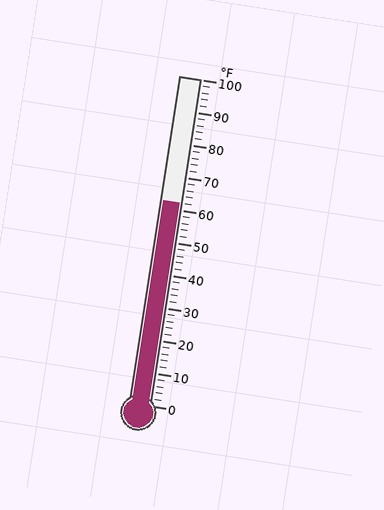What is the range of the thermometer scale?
The thermometer scale ranges from 0°F to 100°F.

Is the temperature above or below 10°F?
The temperature is above 10°F.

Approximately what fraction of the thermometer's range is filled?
The thermometer is filled to approximately 60% of its range.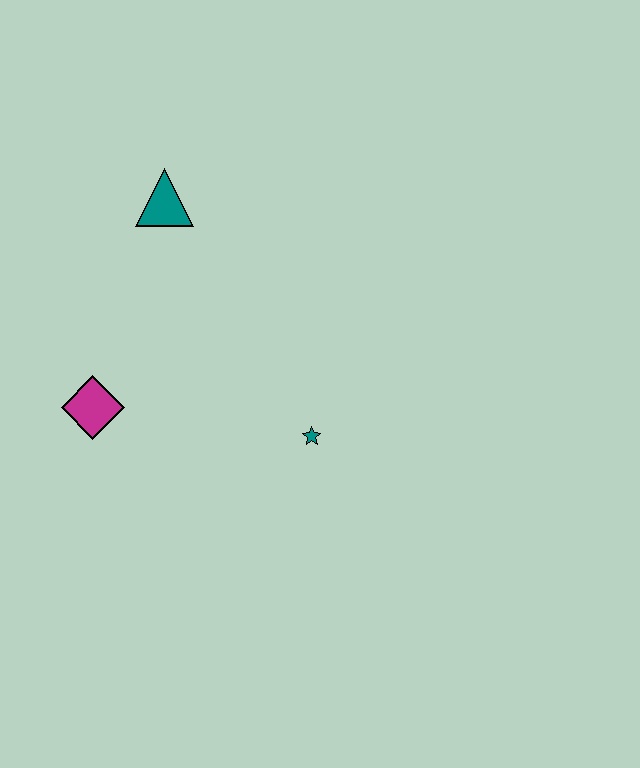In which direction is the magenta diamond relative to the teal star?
The magenta diamond is to the left of the teal star.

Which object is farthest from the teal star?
The teal triangle is farthest from the teal star.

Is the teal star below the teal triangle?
Yes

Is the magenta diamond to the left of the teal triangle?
Yes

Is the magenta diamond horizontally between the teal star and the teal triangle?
No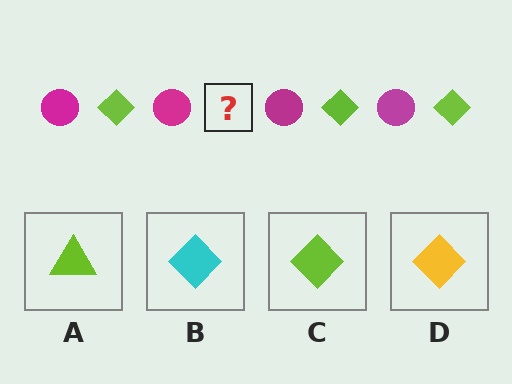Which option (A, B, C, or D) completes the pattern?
C.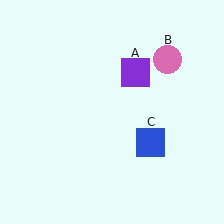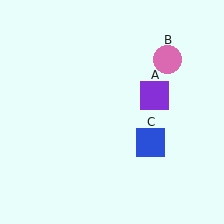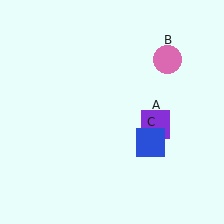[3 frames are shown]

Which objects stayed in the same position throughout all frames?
Pink circle (object B) and blue square (object C) remained stationary.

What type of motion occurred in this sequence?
The purple square (object A) rotated clockwise around the center of the scene.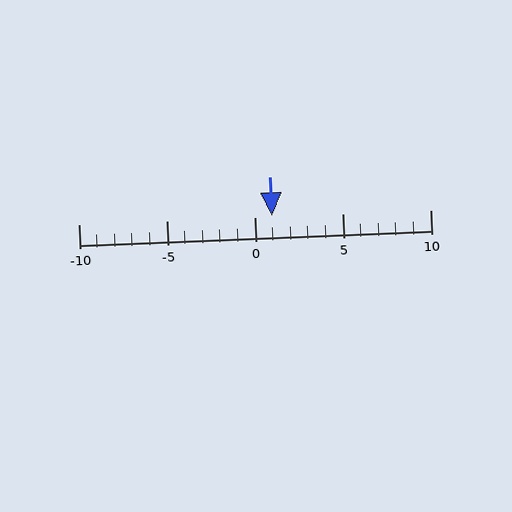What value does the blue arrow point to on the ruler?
The blue arrow points to approximately 1.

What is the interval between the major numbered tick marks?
The major tick marks are spaced 5 units apart.